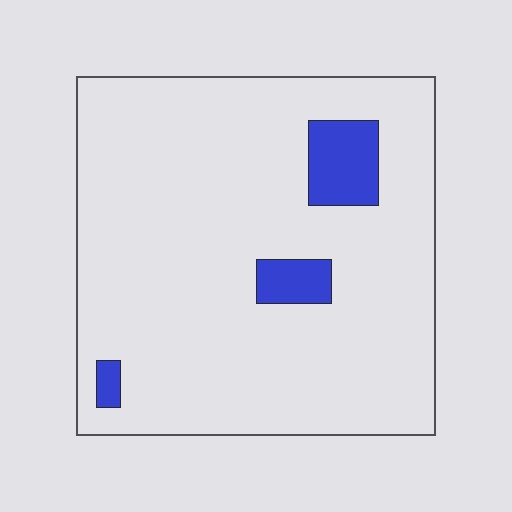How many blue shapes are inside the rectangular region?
3.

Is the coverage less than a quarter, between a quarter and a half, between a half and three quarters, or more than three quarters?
Less than a quarter.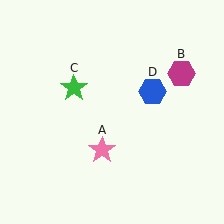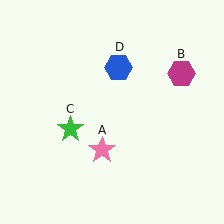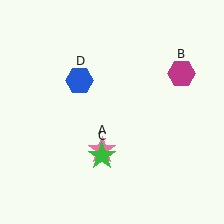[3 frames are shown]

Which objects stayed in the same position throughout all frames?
Pink star (object A) and magenta hexagon (object B) remained stationary.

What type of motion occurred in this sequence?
The green star (object C), blue hexagon (object D) rotated counterclockwise around the center of the scene.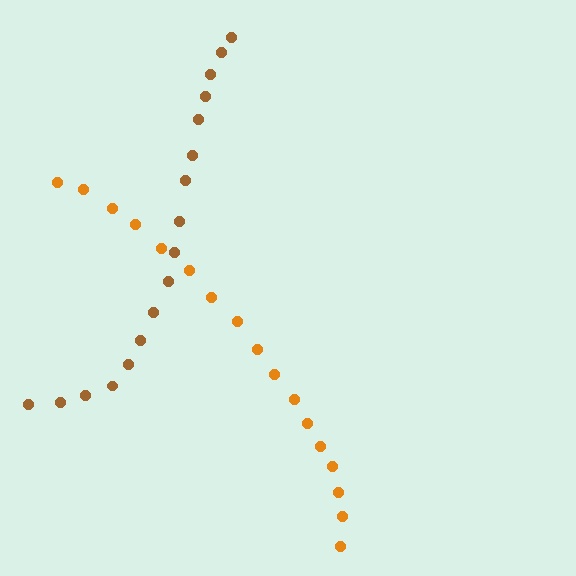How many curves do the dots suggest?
There are 2 distinct paths.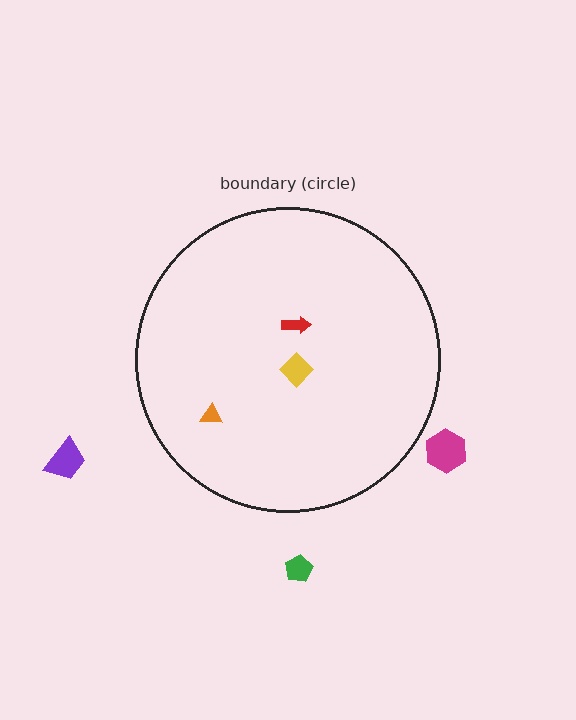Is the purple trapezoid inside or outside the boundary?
Outside.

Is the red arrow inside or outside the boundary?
Inside.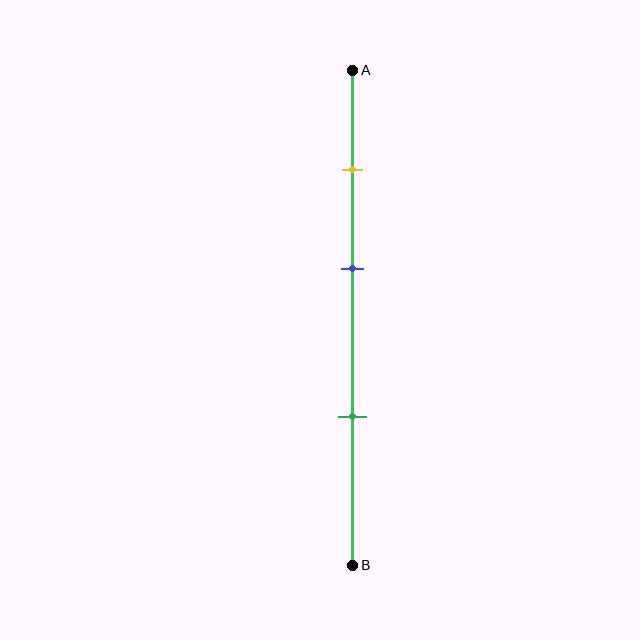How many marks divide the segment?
There are 3 marks dividing the segment.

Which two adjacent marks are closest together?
The yellow and blue marks are the closest adjacent pair.